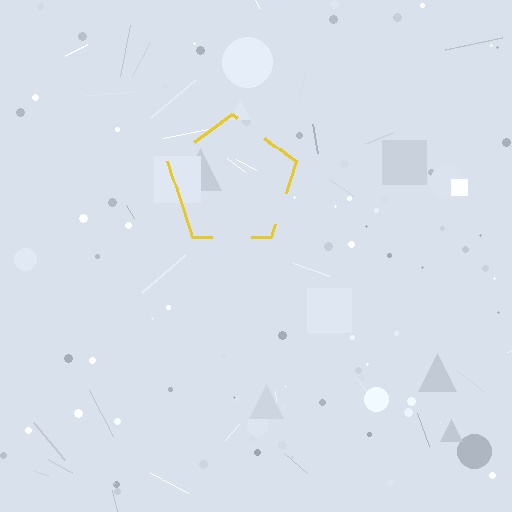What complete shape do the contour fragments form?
The contour fragments form a pentagon.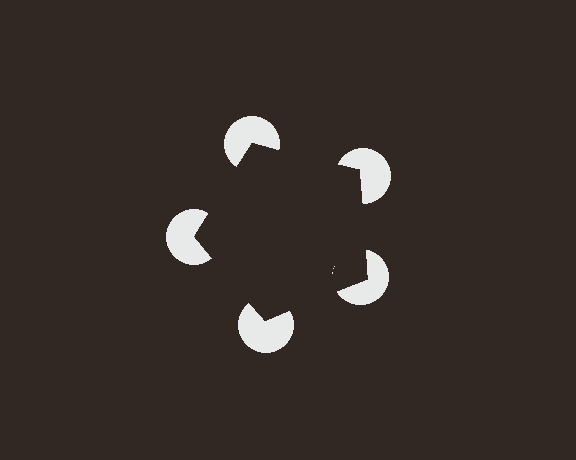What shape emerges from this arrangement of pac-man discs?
An illusory pentagon — its edges are inferred from the aligned wedge cuts in the pac-man discs, not physically drawn.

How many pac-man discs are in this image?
There are 5 — one at each vertex of the illusory pentagon.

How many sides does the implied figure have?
5 sides.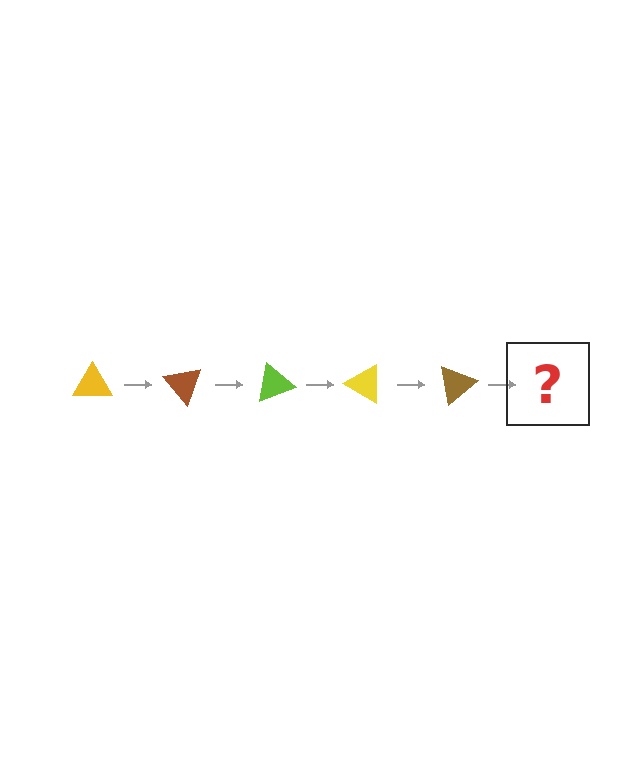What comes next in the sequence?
The next element should be a lime triangle, rotated 250 degrees from the start.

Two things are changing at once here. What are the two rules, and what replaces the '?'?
The two rules are that it rotates 50 degrees each step and the color cycles through yellow, brown, and lime. The '?' should be a lime triangle, rotated 250 degrees from the start.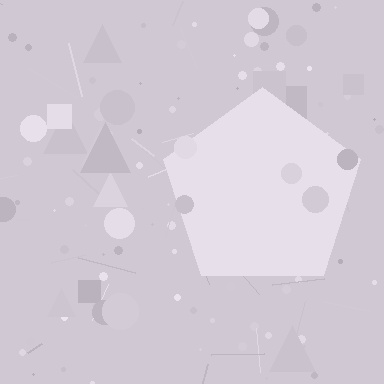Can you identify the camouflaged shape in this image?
The camouflaged shape is a pentagon.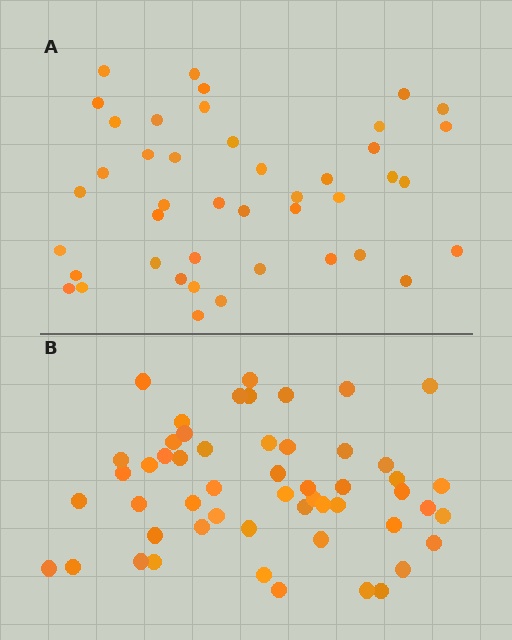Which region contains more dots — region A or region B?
Region B (the bottom region) has more dots.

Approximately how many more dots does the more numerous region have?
Region B has roughly 10 or so more dots than region A.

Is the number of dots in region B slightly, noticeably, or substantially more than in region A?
Region B has only slightly more — the two regions are fairly close. The ratio is roughly 1.2 to 1.